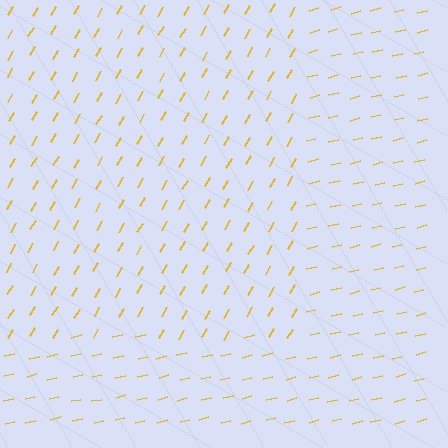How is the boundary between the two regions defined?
The boundary is defined purely by a change in line orientation (approximately 45 degrees difference). All lines are the same color and thickness.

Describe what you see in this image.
The image is filled with small yellow line segments. A rectangle region in the image has lines oriented differently from the surrounding lines, creating a visible texture boundary.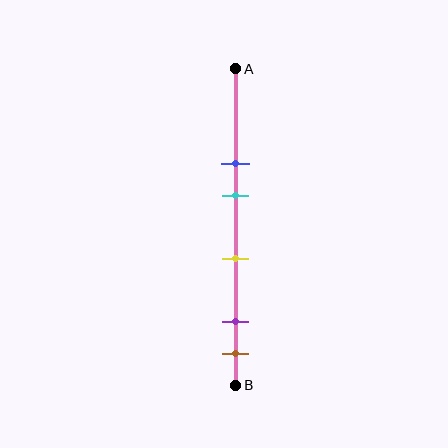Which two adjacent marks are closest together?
The purple and brown marks are the closest adjacent pair.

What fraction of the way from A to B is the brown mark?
The brown mark is approximately 90% (0.9) of the way from A to B.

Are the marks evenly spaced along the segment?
No, the marks are not evenly spaced.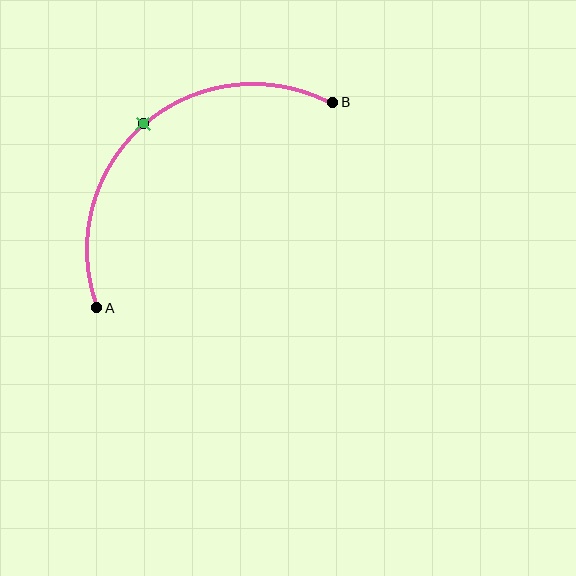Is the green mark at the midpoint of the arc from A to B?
Yes. The green mark lies on the arc at equal arc-length from both A and B — it is the arc midpoint.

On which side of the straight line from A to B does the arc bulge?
The arc bulges above and to the left of the straight line connecting A and B.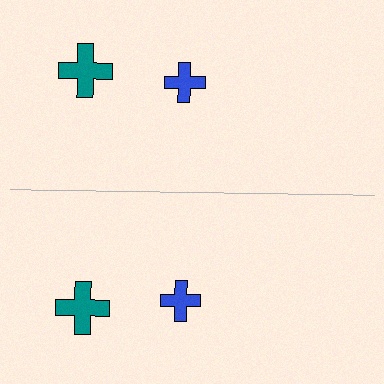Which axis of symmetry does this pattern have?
The pattern has a horizontal axis of symmetry running through the center of the image.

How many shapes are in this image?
There are 4 shapes in this image.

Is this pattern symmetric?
Yes, this pattern has bilateral (reflection) symmetry.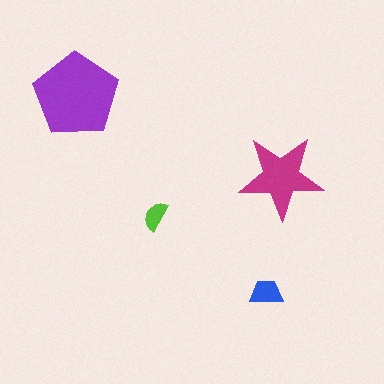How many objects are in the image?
There are 4 objects in the image.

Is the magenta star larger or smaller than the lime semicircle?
Larger.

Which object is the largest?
The purple pentagon.